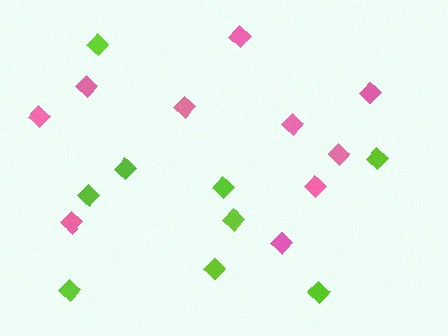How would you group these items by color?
There are 2 groups: one group of lime diamonds (9) and one group of pink diamonds (10).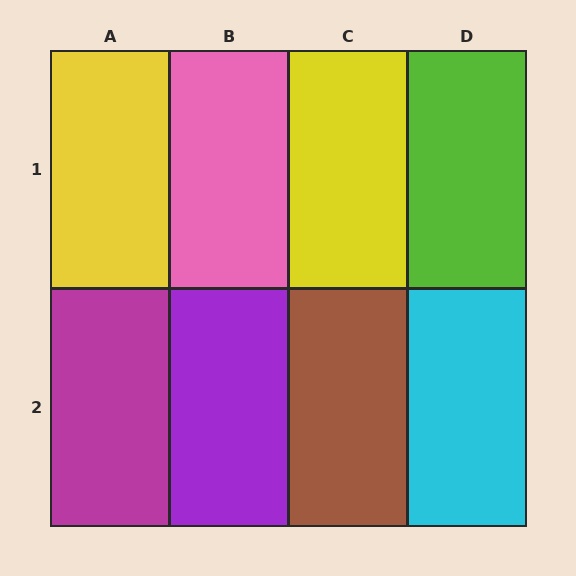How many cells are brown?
1 cell is brown.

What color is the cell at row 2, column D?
Cyan.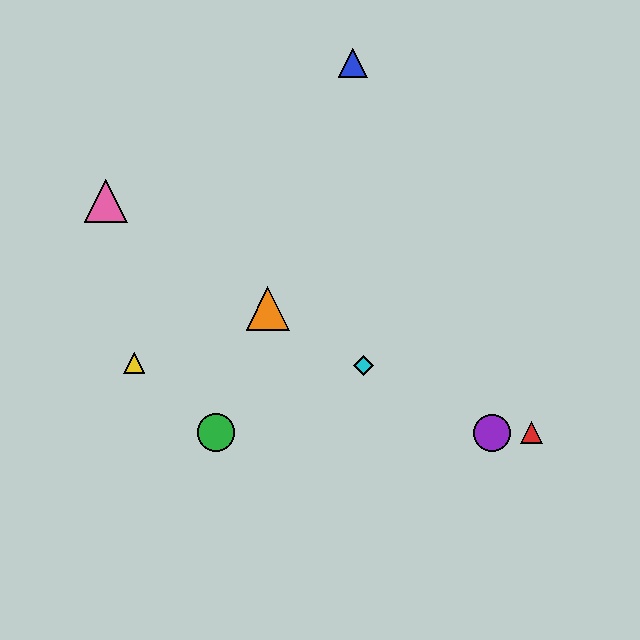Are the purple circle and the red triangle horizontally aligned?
Yes, both are at y≈433.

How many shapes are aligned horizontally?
3 shapes (the red triangle, the green circle, the purple circle) are aligned horizontally.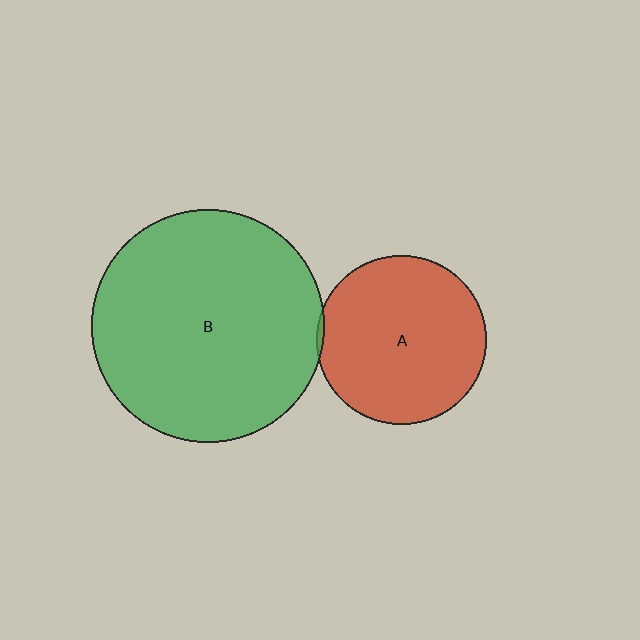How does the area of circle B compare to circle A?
Approximately 1.9 times.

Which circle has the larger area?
Circle B (green).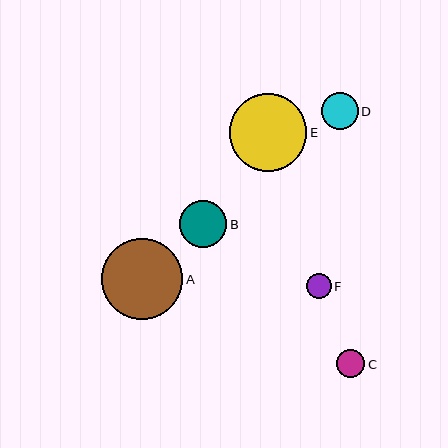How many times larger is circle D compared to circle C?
Circle D is approximately 1.3 times the size of circle C.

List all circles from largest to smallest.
From largest to smallest: A, E, B, D, C, F.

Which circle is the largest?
Circle A is the largest with a size of approximately 81 pixels.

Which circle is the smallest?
Circle F is the smallest with a size of approximately 25 pixels.